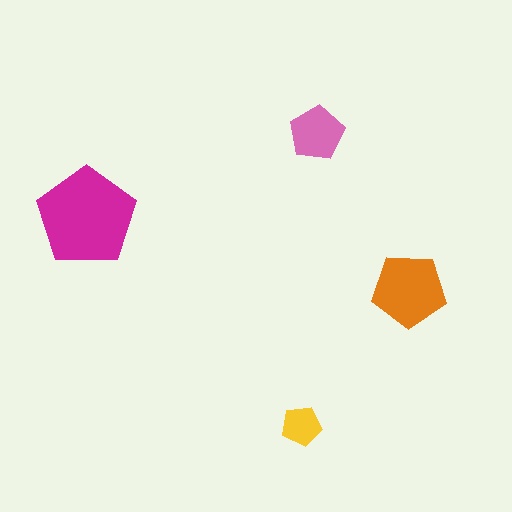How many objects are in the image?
There are 4 objects in the image.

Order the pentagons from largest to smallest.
the magenta one, the orange one, the pink one, the yellow one.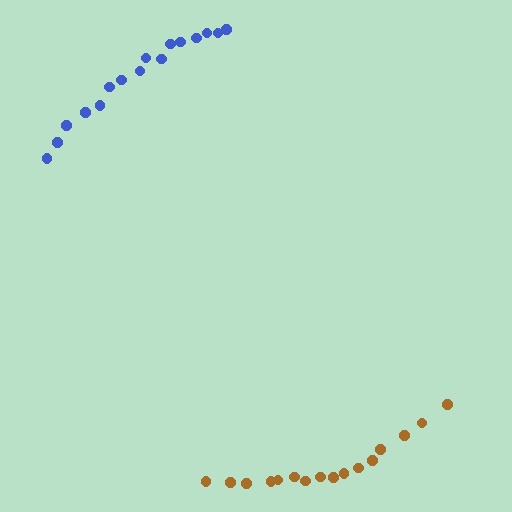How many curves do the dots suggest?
There are 2 distinct paths.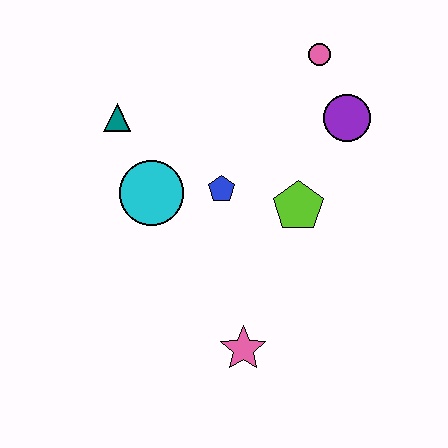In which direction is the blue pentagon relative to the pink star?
The blue pentagon is above the pink star.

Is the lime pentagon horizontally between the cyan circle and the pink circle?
Yes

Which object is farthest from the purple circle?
The pink star is farthest from the purple circle.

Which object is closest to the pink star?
The lime pentagon is closest to the pink star.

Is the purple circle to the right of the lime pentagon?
Yes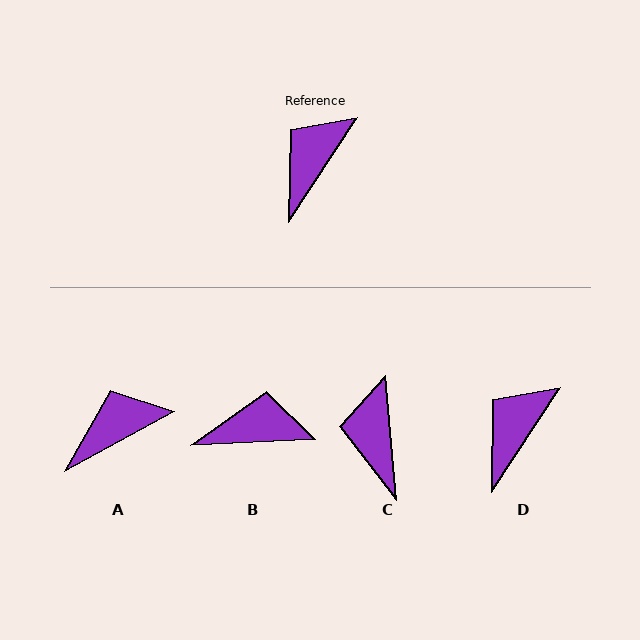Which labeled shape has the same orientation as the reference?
D.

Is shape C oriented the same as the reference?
No, it is off by about 38 degrees.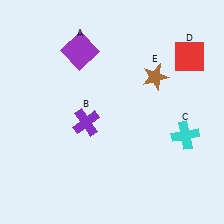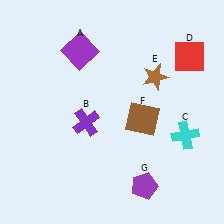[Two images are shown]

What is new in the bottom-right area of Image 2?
A brown square (F) was added in the bottom-right area of Image 2.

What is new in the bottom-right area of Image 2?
A purple pentagon (G) was added in the bottom-right area of Image 2.